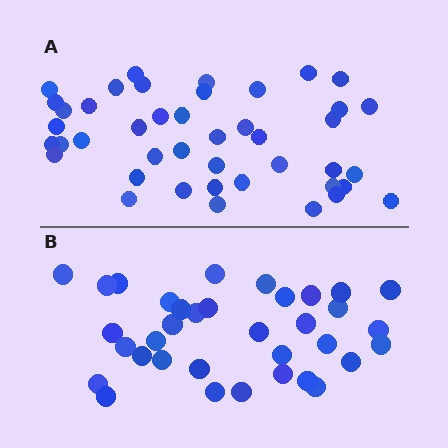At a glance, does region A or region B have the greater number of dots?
Region A (the top region) has more dots.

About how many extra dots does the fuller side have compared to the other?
Region A has roughly 8 or so more dots than region B.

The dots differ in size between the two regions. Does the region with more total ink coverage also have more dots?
No. Region B has more total ink coverage because its dots are larger, but region A actually contains more individual dots. Total area can be misleading — the number of items is what matters here.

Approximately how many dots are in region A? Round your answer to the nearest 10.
About 40 dots. (The exact count is 43, which rounds to 40.)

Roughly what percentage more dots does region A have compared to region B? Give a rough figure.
About 25% more.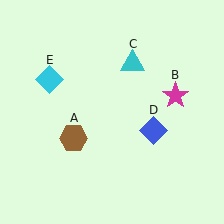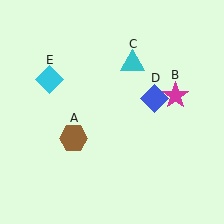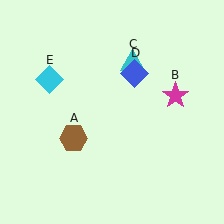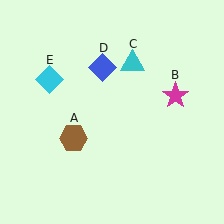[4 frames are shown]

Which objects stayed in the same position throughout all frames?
Brown hexagon (object A) and magenta star (object B) and cyan triangle (object C) and cyan diamond (object E) remained stationary.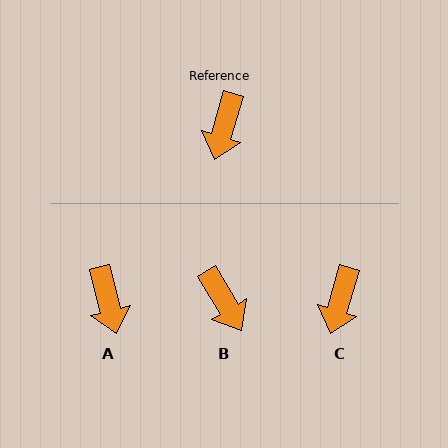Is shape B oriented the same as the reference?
No, it is off by about 47 degrees.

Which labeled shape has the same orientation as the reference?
C.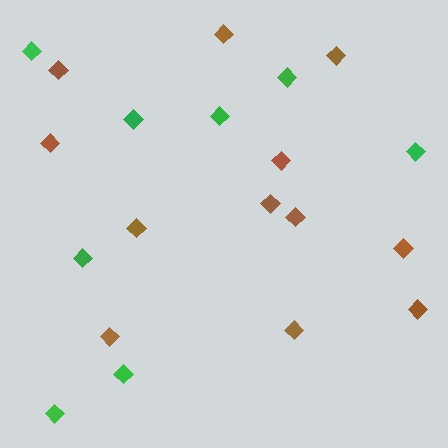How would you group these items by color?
There are 2 groups: one group of brown diamonds (12) and one group of green diamonds (8).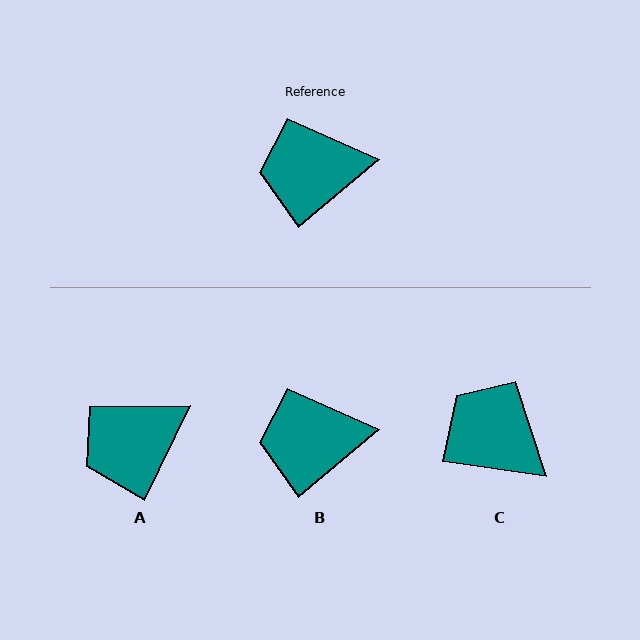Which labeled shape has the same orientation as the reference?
B.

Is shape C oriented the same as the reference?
No, it is off by about 48 degrees.